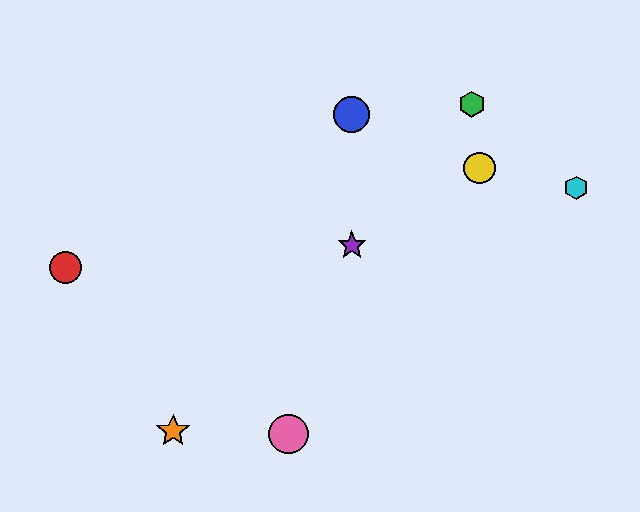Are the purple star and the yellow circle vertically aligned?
No, the purple star is at x≈352 and the yellow circle is at x≈480.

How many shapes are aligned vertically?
2 shapes (the blue circle, the purple star) are aligned vertically.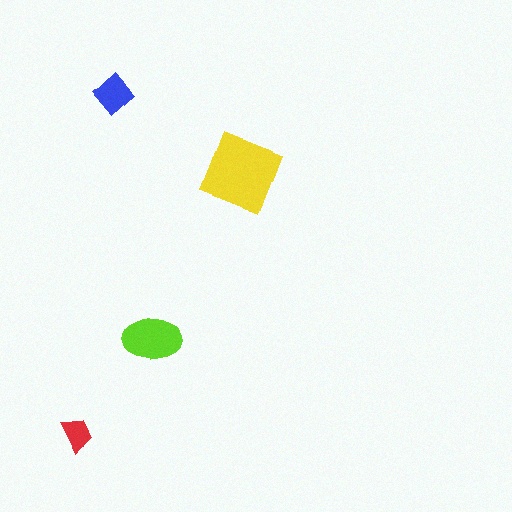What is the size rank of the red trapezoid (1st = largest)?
4th.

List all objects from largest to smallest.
The yellow square, the lime ellipse, the blue diamond, the red trapezoid.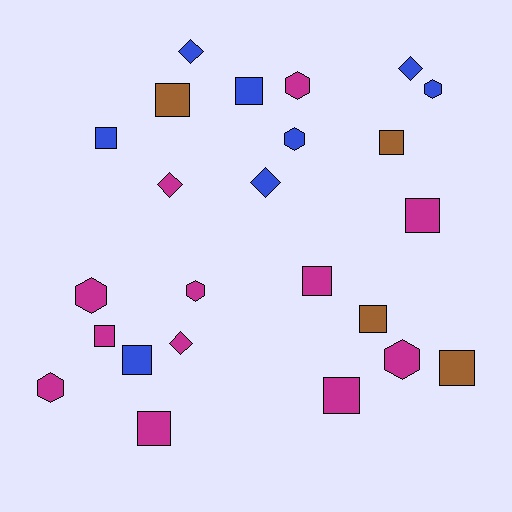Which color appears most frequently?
Magenta, with 12 objects.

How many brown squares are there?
There are 4 brown squares.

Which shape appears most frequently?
Square, with 12 objects.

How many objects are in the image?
There are 24 objects.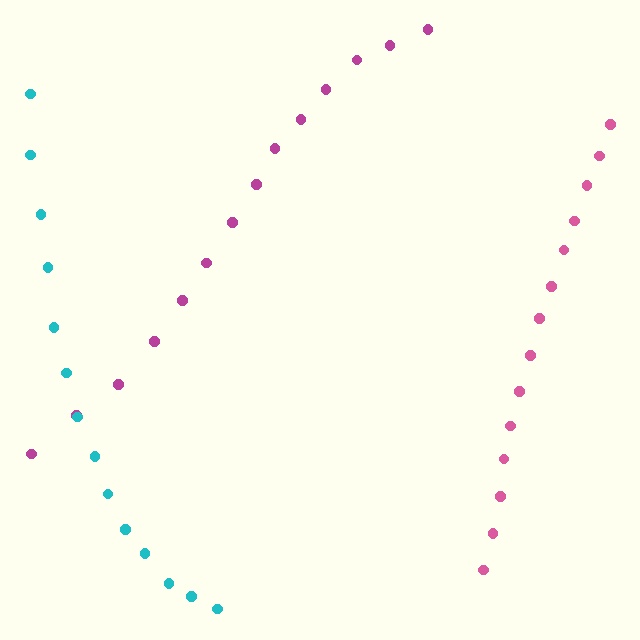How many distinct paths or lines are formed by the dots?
There are 3 distinct paths.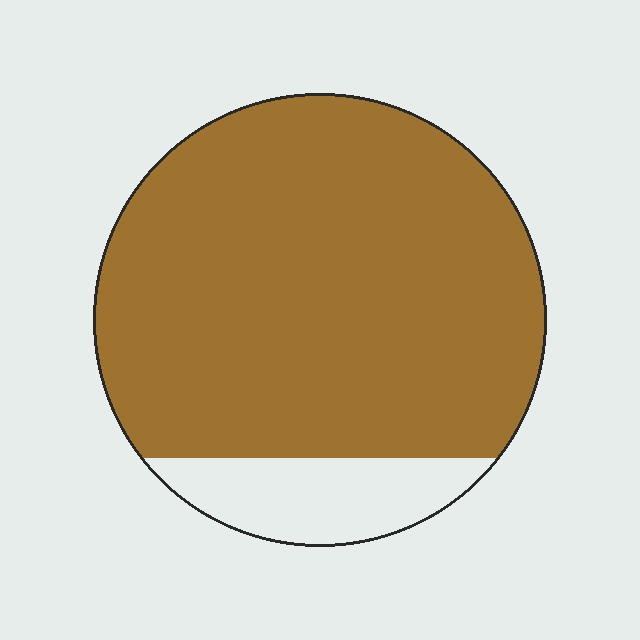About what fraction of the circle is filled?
About seven eighths (7/8).